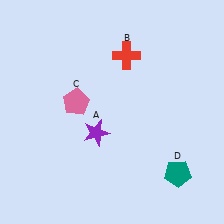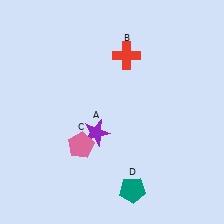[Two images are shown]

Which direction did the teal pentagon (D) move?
The teal pentagon (D) moved left.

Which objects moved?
The objects that moved are: the pink pentagon (C), the teal pentagon (D).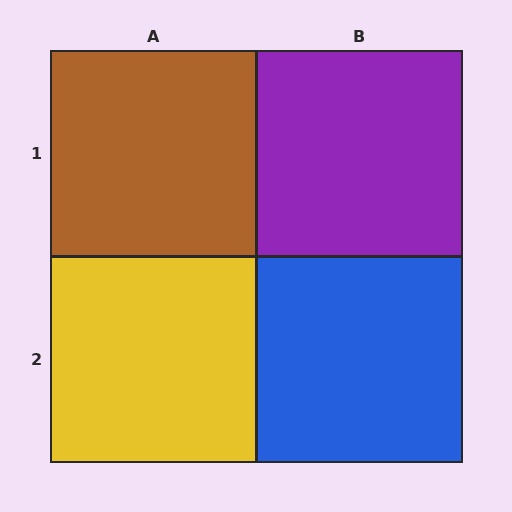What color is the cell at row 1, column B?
Purple.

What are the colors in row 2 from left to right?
Yellow, blue.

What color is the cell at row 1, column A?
Brown.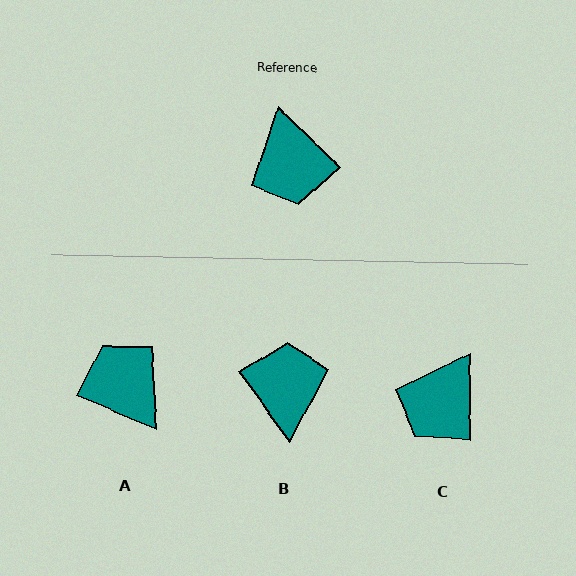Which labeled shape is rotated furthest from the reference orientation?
B, about 170 degrees away.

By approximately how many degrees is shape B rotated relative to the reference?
Approximately 170 degrees counter-clockwise.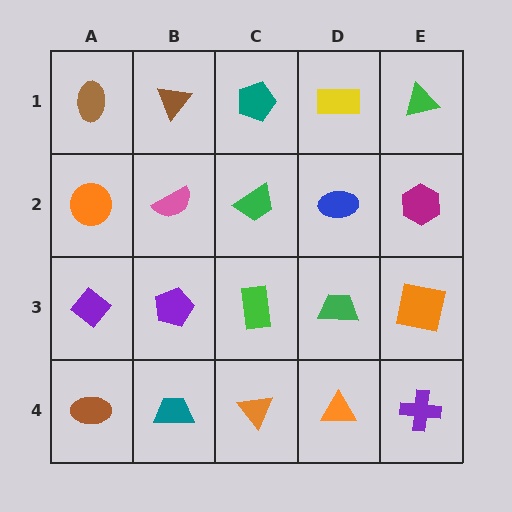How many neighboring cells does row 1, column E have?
2.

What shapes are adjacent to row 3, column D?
A blue ellipse (row 2, column D), an orange triangle (row 4, column D), a green rectangle (row 3, column C), an orange square (row 3, column E).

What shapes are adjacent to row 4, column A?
A purple diamond (row 3, column A), a teal trapezoid (row 4, column B).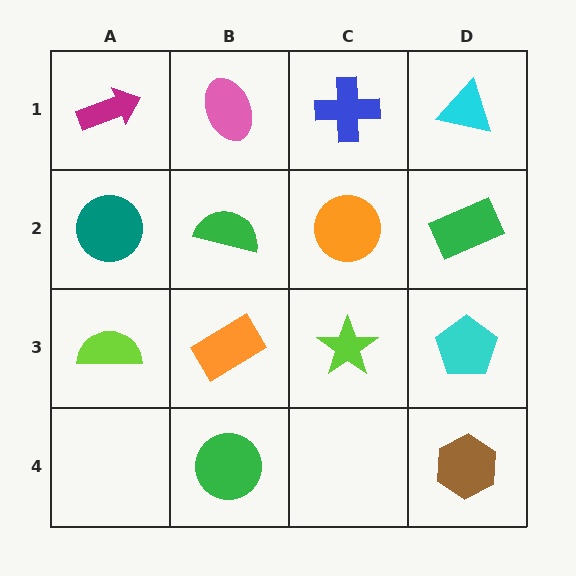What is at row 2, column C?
An orange circle.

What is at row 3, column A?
A lime semicircle.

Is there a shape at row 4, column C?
No, that cell is empty.